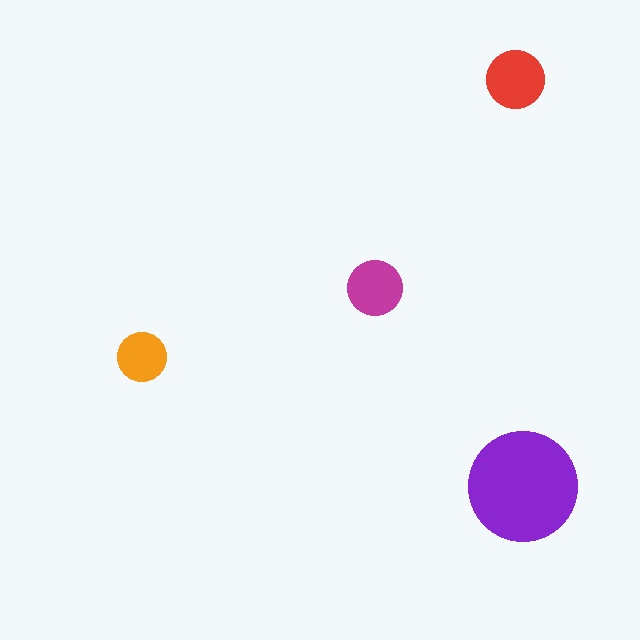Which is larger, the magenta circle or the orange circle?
The magenta one.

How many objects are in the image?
There are 4 objects in the image.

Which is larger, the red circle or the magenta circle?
The red one.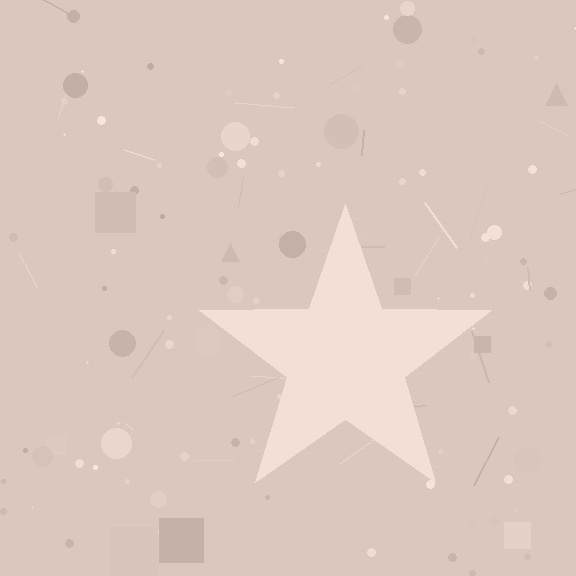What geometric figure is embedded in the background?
A star is embedded in the background.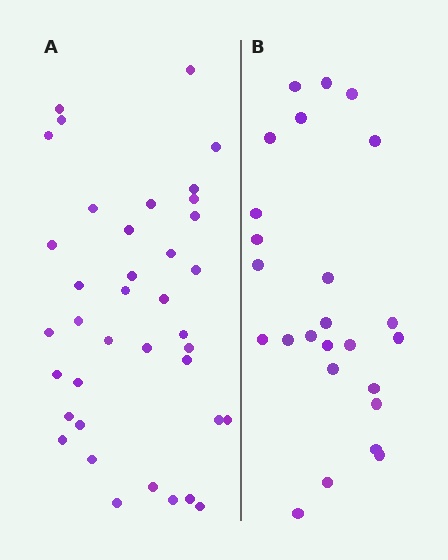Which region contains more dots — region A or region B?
Region A (the left region) has more dots.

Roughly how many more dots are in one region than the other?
Region A has approximately 15 more dots than region B.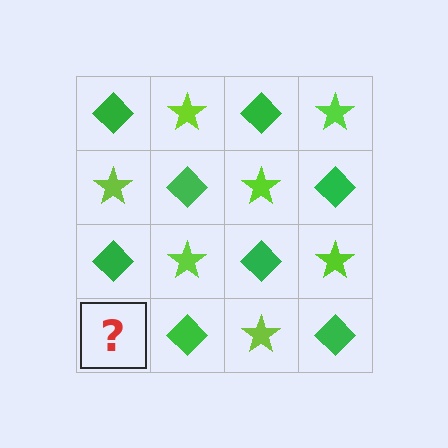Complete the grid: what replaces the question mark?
The question mark should be replaced with a lime star.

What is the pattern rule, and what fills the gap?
The rule is that it alternates green diamond and lime star in a checkerboard pattern. The gap should be filled with a lime star.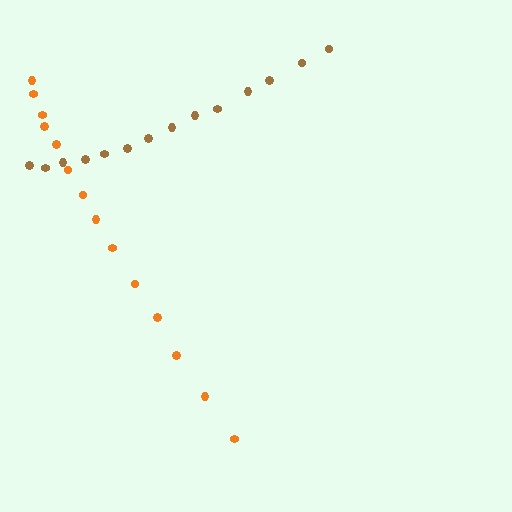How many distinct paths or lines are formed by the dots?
There are 2 distinct paths.